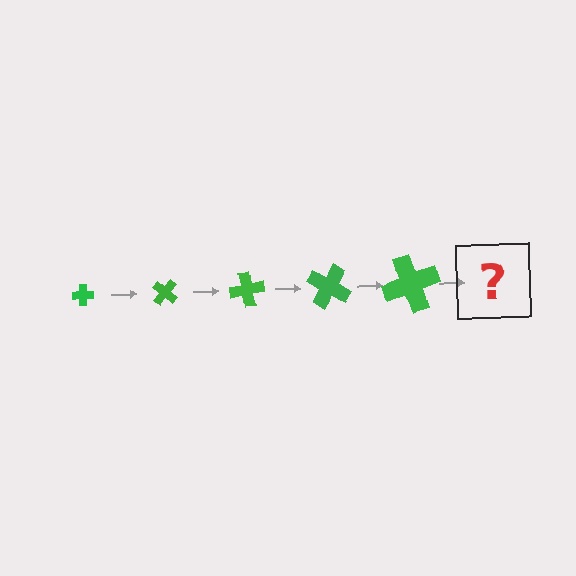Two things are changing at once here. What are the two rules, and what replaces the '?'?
The two rules are that the cross grows larger each step and it rotates 40 degrees each step. The '?' should be a cross, larger than the previous one and rotated 200 degrees from the start.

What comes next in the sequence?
The next element should be a cross, larger than the previous one and rotated 200 degrees from the start.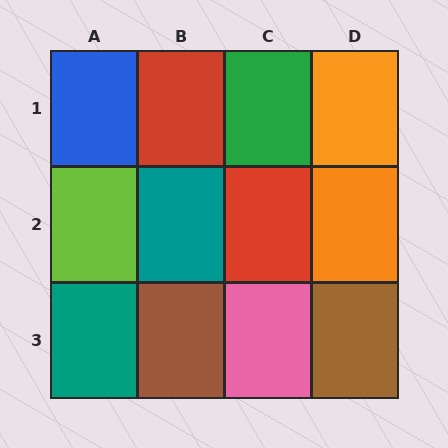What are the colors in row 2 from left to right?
Lime, teal, red, orange.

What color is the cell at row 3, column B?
Brown.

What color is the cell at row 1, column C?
Green.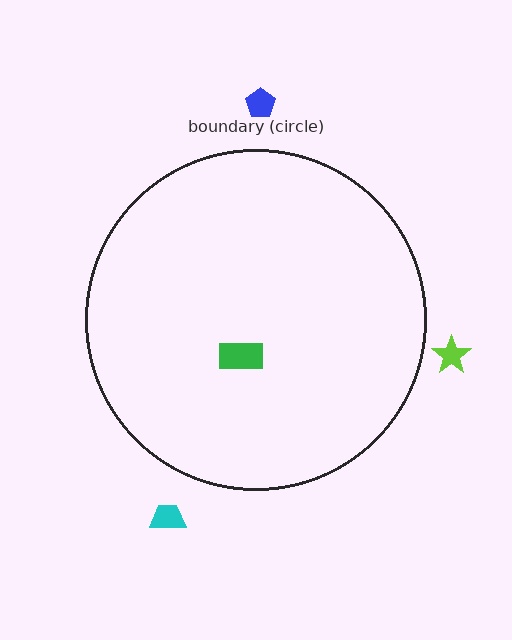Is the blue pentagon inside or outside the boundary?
Outside.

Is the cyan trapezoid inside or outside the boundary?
Outside.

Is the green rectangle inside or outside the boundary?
Inside.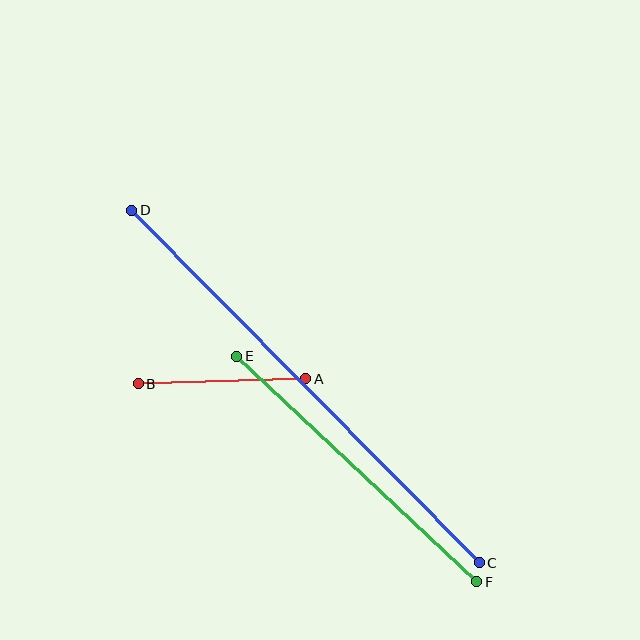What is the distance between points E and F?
The distance is approximately 329 pixels.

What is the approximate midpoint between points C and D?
The midpoint is at approximately (305, 386) pixels.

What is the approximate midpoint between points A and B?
The midpoint is at approximately (222, 381) pixels.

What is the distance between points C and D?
The distance is approximately 495 pixels.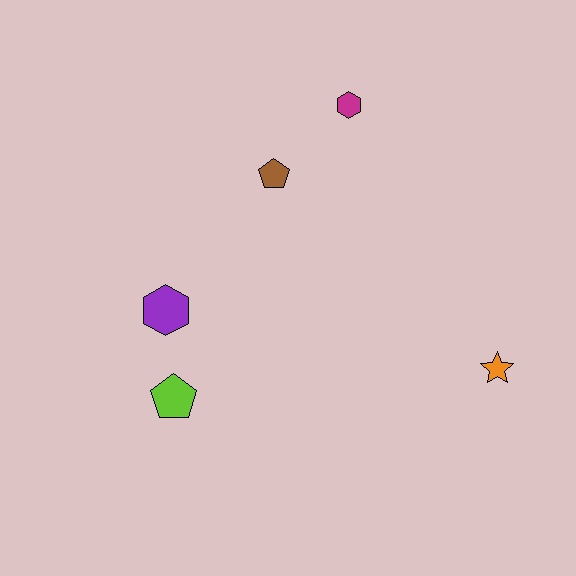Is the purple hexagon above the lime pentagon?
Yes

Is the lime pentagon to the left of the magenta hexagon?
Yes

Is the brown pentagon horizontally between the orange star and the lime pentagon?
Yes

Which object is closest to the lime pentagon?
The purple hexagon is closest to the lime pentagon.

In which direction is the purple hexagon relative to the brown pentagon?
The purple hexagon is below the brown pentagon.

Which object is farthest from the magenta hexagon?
The lime pentagon is farthest from the magenta hexagon.